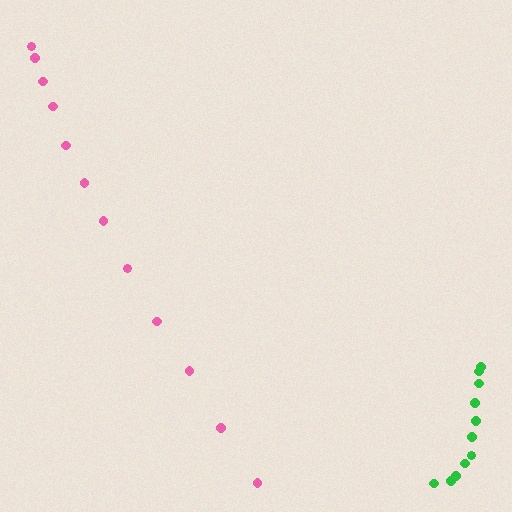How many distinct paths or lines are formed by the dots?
There are 2 distinct paths.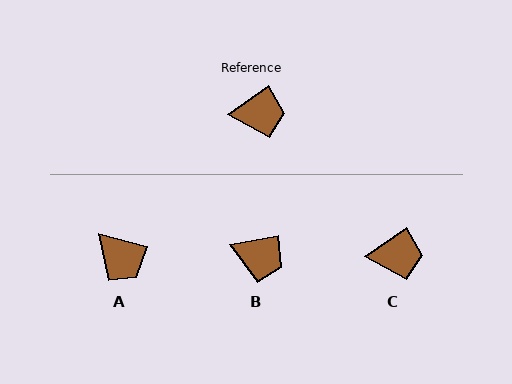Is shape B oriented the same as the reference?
No, it is off by about 24 degrees.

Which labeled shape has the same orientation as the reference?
C.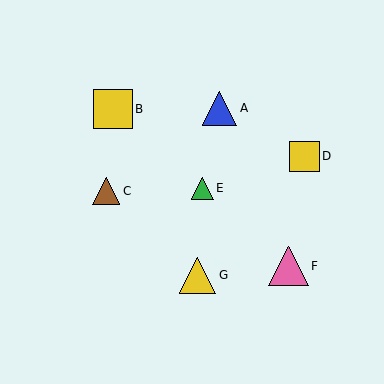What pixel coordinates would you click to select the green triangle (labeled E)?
Click at (202, 188) to select the green triangle E.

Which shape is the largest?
The pink triangle (labeled F) is the largest.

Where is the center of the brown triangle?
The center of the brown triangle is at (106, 191).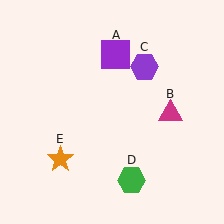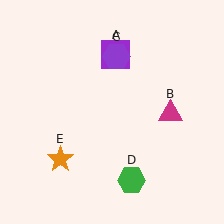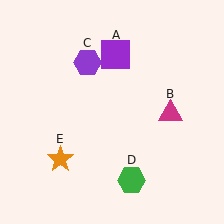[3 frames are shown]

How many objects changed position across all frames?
1 object changed position: purple hexagon (object C).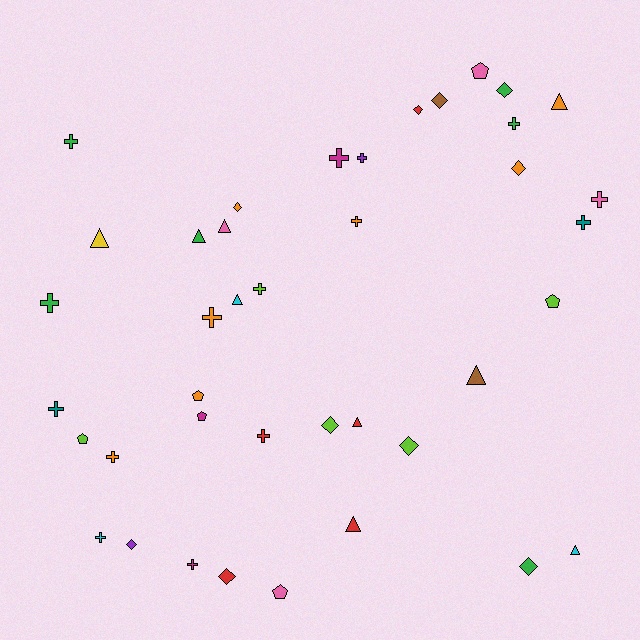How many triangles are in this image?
There are 9 triangles.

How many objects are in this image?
There are 40 objects.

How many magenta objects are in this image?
There are 3 magenta objects.